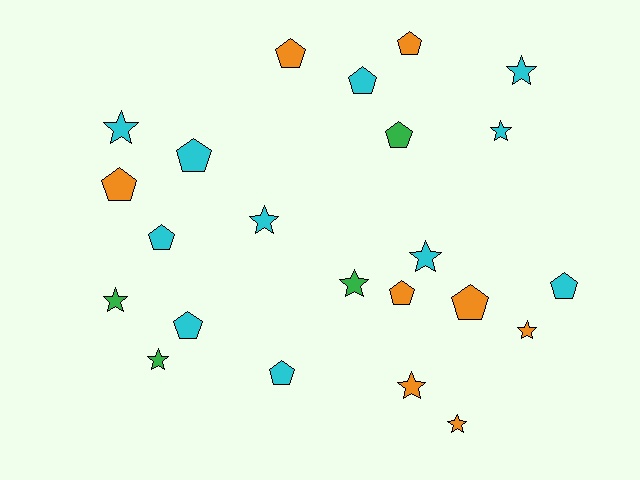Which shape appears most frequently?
Pentagon, with 12 objects.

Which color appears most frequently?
Cyan, with 11 objects.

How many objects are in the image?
There are 23 objects.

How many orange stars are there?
There are 3 orange stars.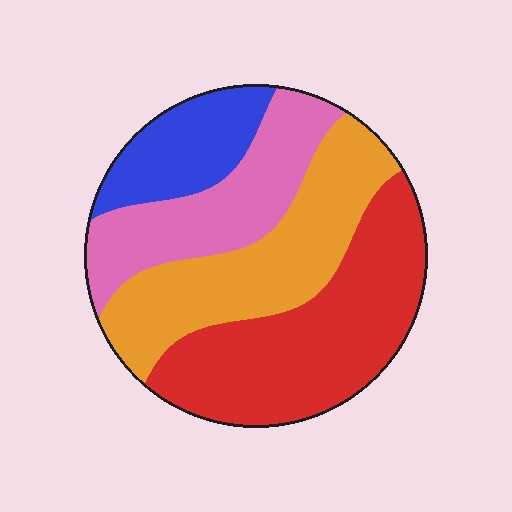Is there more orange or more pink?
Orange.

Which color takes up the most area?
Red, at roughly 35%.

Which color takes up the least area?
Blue, at roughly 15%.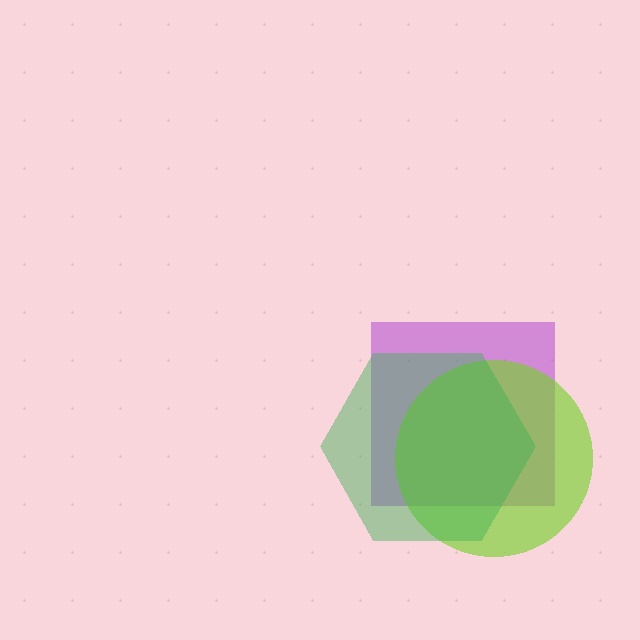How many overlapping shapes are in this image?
There are 3 overlapping shapes in the image.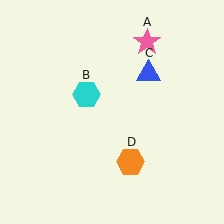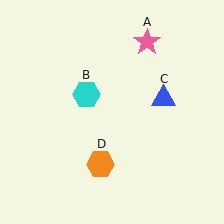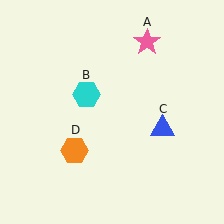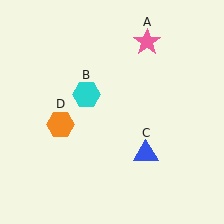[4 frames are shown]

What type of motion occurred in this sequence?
The blue triangle (object C), orange hexagon (object D) rotated clockwise around the center of the scene.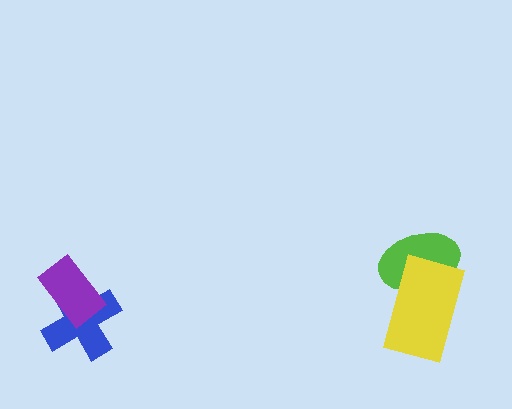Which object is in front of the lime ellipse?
The yellow rectangle is in front of the lime ellipse.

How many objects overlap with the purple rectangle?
1 object overlaps with the purple rectangle.